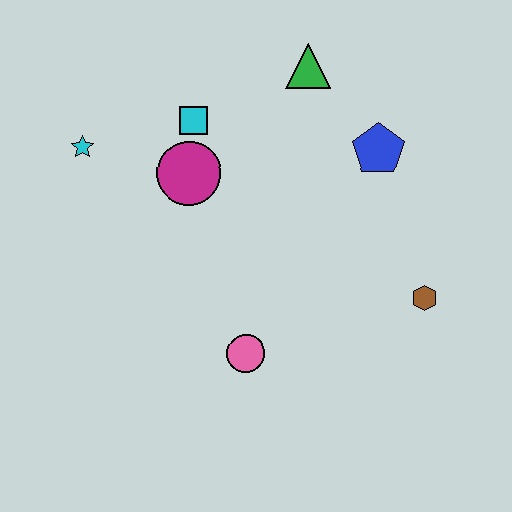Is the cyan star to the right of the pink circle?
No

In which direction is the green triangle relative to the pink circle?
The green triangle is above the pink circle.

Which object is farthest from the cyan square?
The brown hexagon is farthest from the cyan square.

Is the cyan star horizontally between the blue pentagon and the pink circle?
No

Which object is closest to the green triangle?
The blue pentagon is closest to the green triangle.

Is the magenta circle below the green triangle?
Yes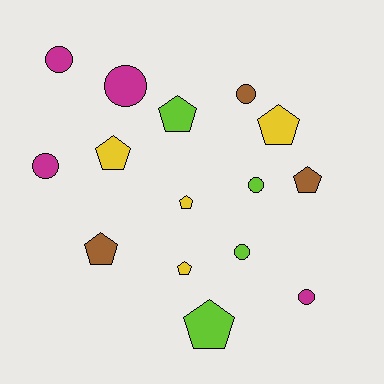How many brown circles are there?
There is 1 brown circle.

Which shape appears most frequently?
Pentagon, with 8 objects.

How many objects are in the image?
There are 15 objects.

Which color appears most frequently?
Yellow, with 4 objects.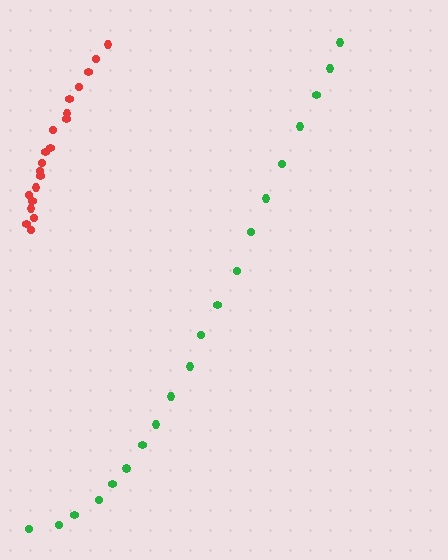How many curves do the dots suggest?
There are 2 distinct paths.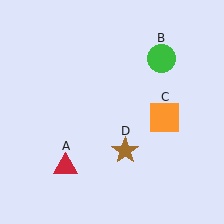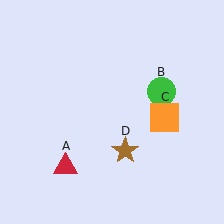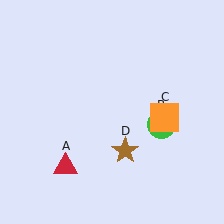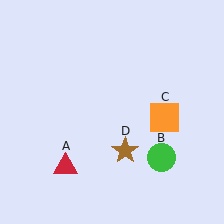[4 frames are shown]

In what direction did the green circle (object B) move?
The green circle (object B) moved down.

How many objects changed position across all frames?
1 object changed position: green circle (object B).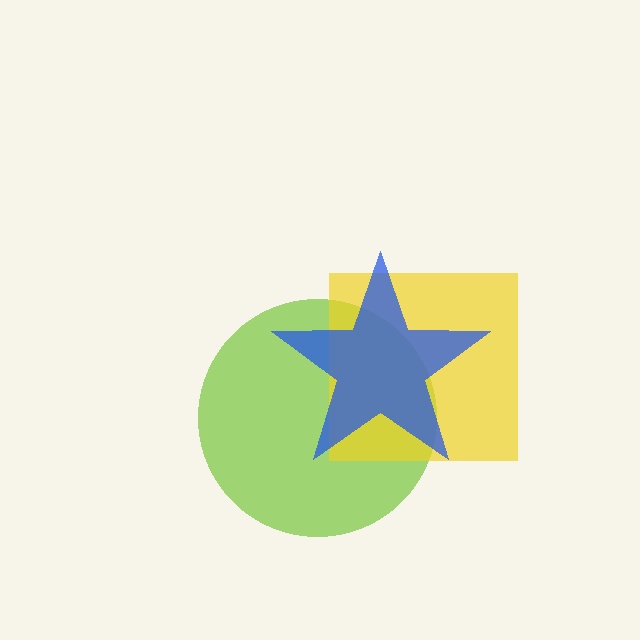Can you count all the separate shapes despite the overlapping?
Yes, there are 3 separate shapes.